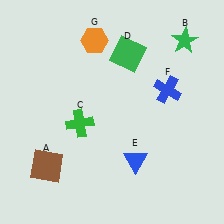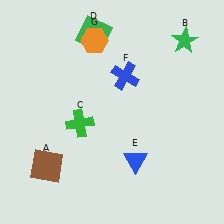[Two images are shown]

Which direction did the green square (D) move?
The green square (D) moved left.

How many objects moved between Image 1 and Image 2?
2 objects moved between the two images.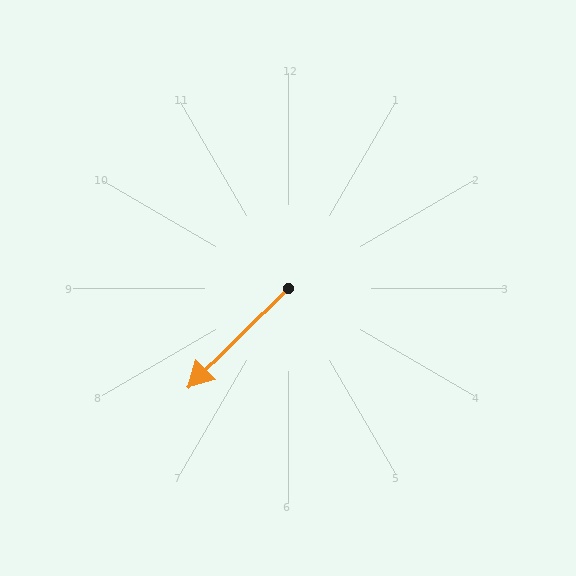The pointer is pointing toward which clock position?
Roughly 8 o'clock.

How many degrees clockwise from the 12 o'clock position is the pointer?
Approximately 225 degrees.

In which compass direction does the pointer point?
Southwest.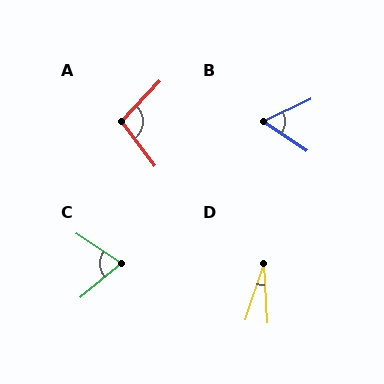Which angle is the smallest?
D, at approximately 21 degrees.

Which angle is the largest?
A, at approximately 99 degrees.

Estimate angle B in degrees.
Approximately 59 degrees.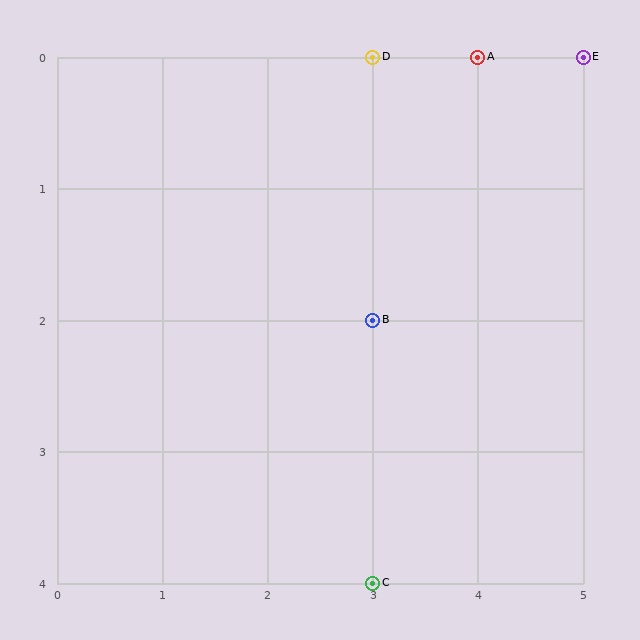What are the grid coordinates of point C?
Point C is at grid coordinates (3, 4).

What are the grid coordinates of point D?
Point D is at grid coordinates (3, 0).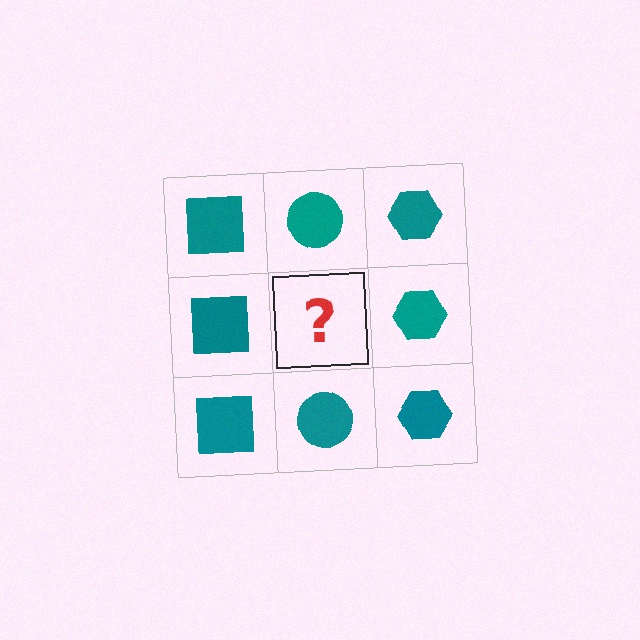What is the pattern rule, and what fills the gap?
The rule is that each column has a consistent shape. The gap should be filled with a teal circle.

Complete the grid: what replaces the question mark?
The question mark should be replaced with a teal circle.